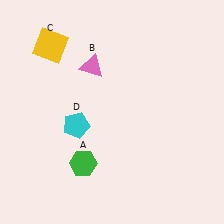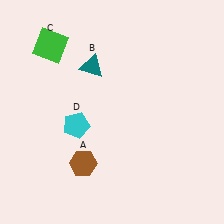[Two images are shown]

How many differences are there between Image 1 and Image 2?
There are 3 differences between the two images.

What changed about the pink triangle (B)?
In Image 1, B is pink. In Image 2, it changed to teal.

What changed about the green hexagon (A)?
In Image 1, A is green. In Image 2, it changed to brown.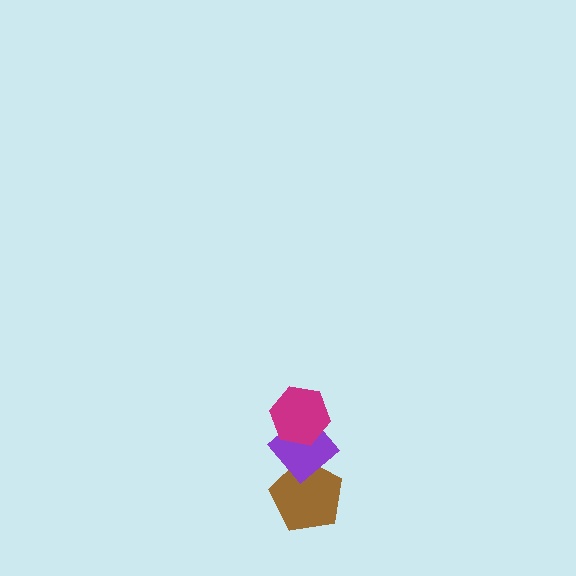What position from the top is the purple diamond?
The purple diamond is 2nd from the top.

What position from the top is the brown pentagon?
The brown pentagon is 3rd from the top.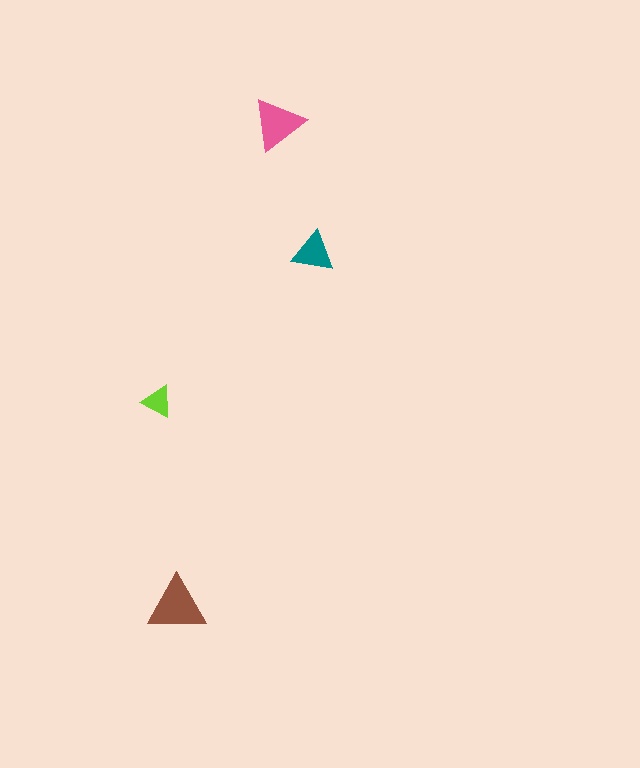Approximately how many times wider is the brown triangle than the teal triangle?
About 1.5 times wider.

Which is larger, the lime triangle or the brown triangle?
The brown one.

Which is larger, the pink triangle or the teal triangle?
The pink one.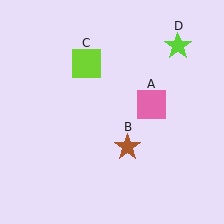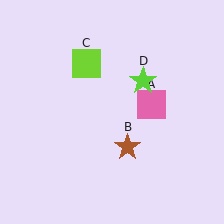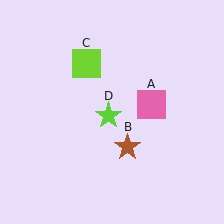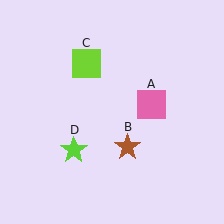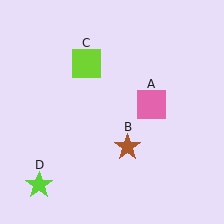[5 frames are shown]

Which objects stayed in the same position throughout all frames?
Pink square (object A) and brown star (object B) and lime square (object C) remained stationary.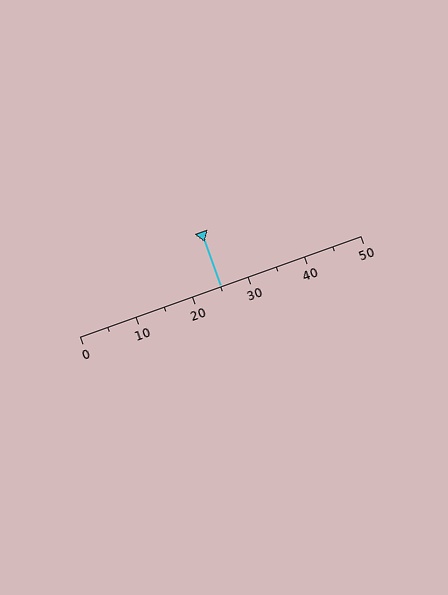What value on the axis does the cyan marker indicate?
The marker indicates approximately 25.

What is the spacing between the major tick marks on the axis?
The major ticks are spaced 10 apart.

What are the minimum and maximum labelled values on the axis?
The axis runs from 0 to 50.